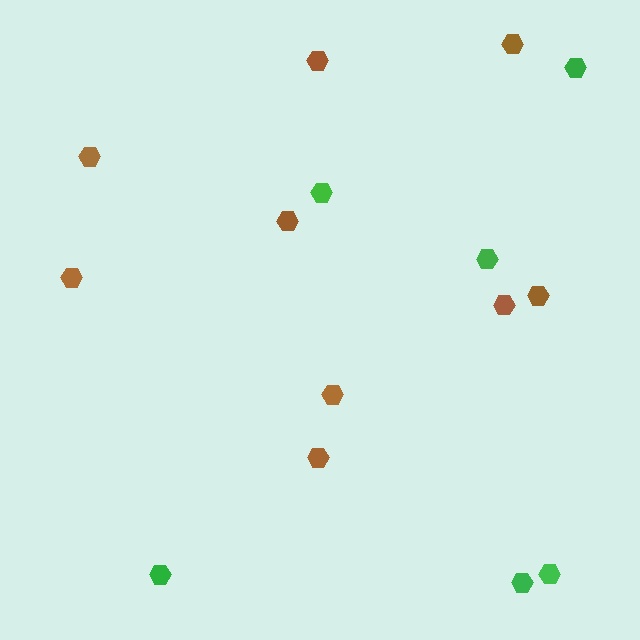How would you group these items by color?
There are 2 groups: one group of brown hexagons (9) and one group of green hexagons (6).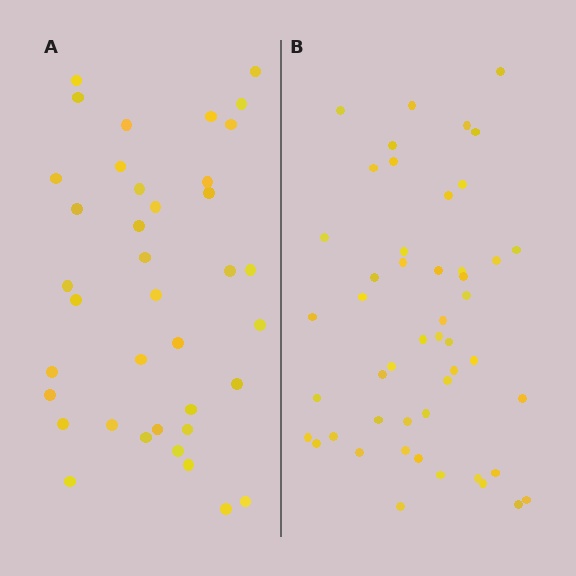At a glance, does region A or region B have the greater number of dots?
Region B (the right region) has more dots.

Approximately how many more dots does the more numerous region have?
Region B has roughly 12 or so more dots than region A.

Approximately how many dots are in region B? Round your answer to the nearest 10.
About 50 dots. (The exact count is 49, which rounds to 50.)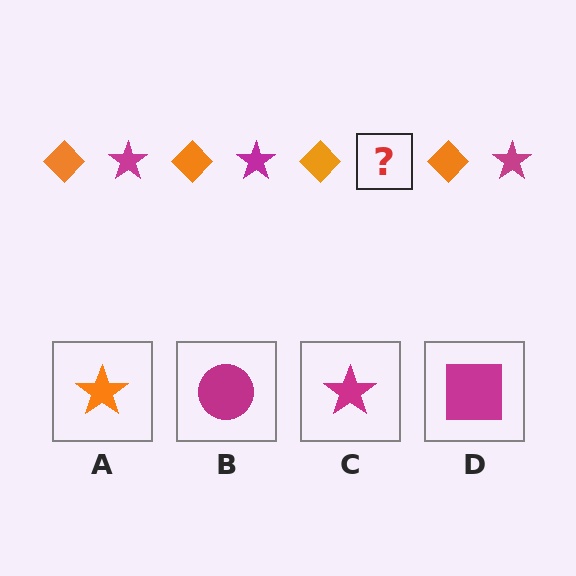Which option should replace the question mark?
Option C.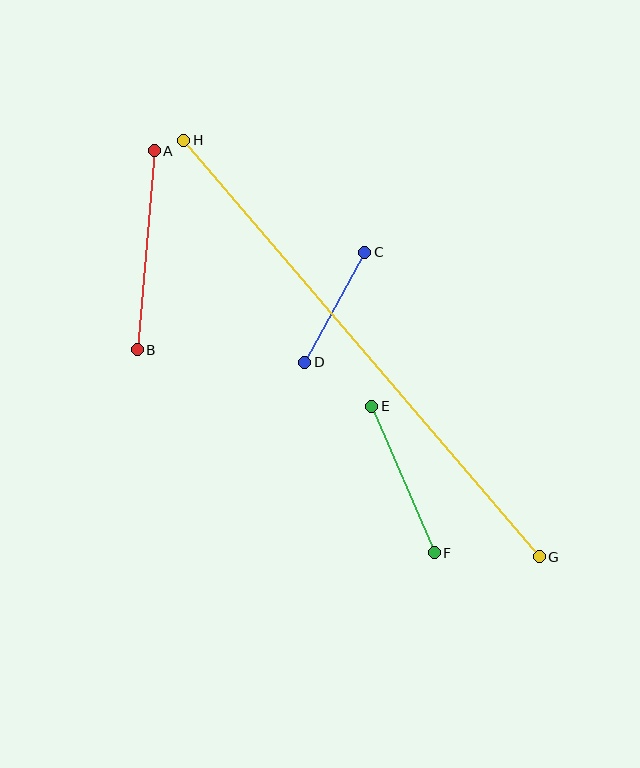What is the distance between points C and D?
The distance is approximately 125 pixels.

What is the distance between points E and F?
The distance is approximately 159 pixels.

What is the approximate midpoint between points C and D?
The midpoint is at approximately (335, 307) pixels.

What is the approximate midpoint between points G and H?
The midpoint is at approximately (361, 348) pixels.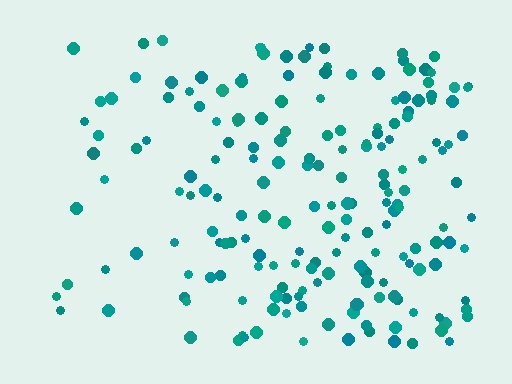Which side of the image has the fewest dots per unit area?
The left.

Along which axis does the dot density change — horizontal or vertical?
Horizontal.